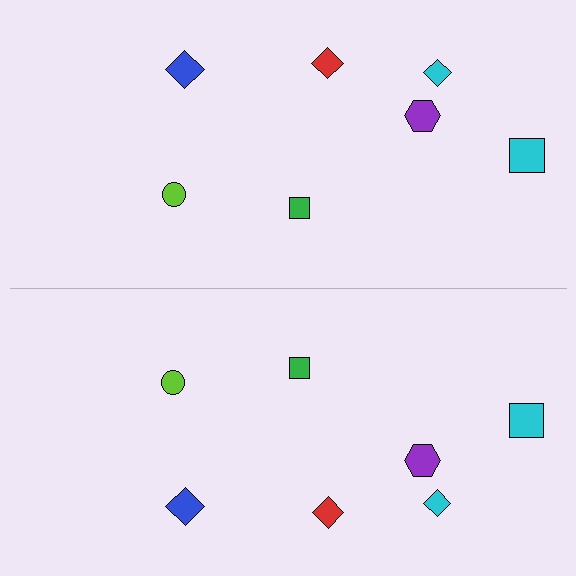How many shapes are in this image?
There are 14 shapes in this image.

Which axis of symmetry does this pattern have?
The pattern has a horizontal axis of symmetry running through the center of the image.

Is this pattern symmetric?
Yes, this pattern has bilateral (reflection) symmetry.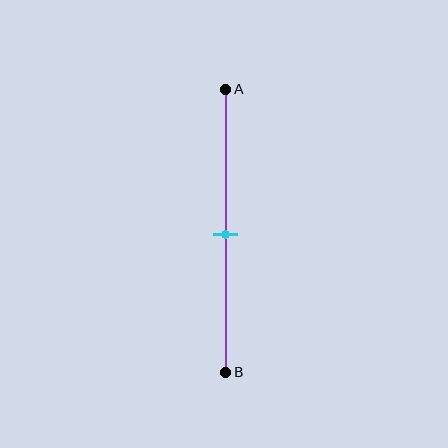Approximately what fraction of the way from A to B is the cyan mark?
The cyan mark is approximately 50% of the way from A to B.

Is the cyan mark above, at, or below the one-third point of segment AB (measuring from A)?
The cyan mark is below the one-third point of segment AB.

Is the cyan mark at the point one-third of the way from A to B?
No, the mark is at about 50% from A, not at the 33% one-third point.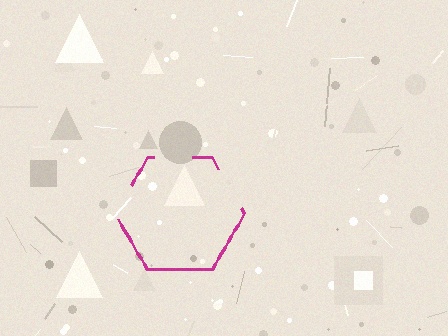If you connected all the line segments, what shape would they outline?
They would outline a hexagon.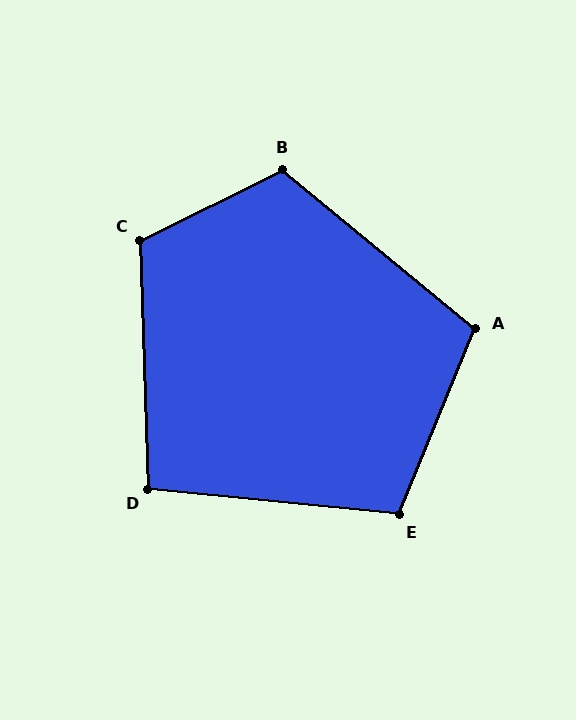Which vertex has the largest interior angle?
C, at approximately 114 degrees.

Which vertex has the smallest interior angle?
D, at approximately 98 degrees.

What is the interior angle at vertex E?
Approximately 107 degrees (obtuse).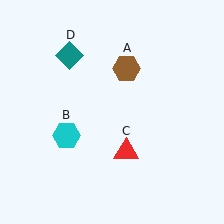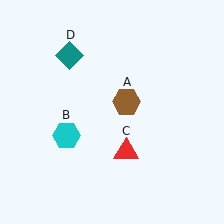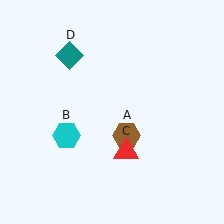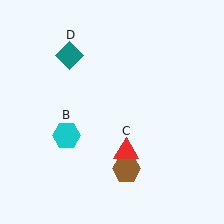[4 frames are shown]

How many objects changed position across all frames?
1 object changed position: brown hexagon (object A).